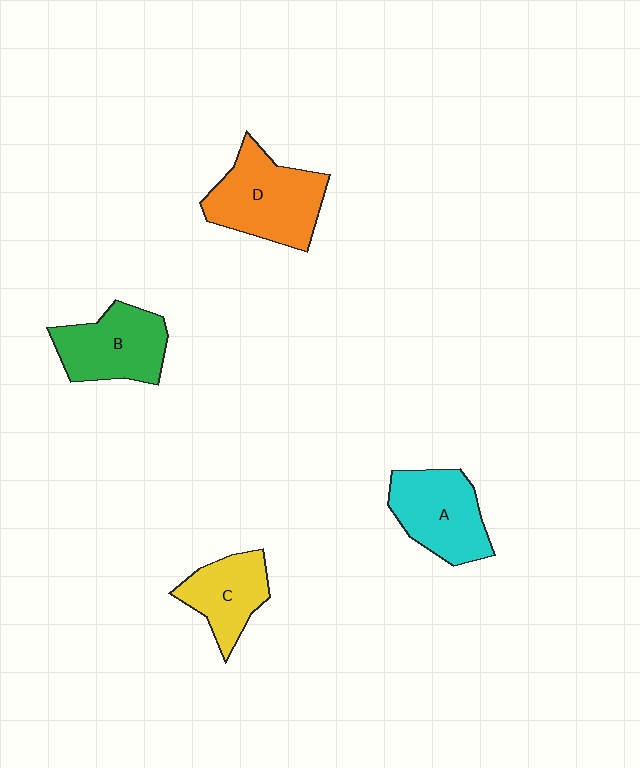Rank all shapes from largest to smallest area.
From largest to smallest: D (orange), A (cyan), B (green), C (yellow).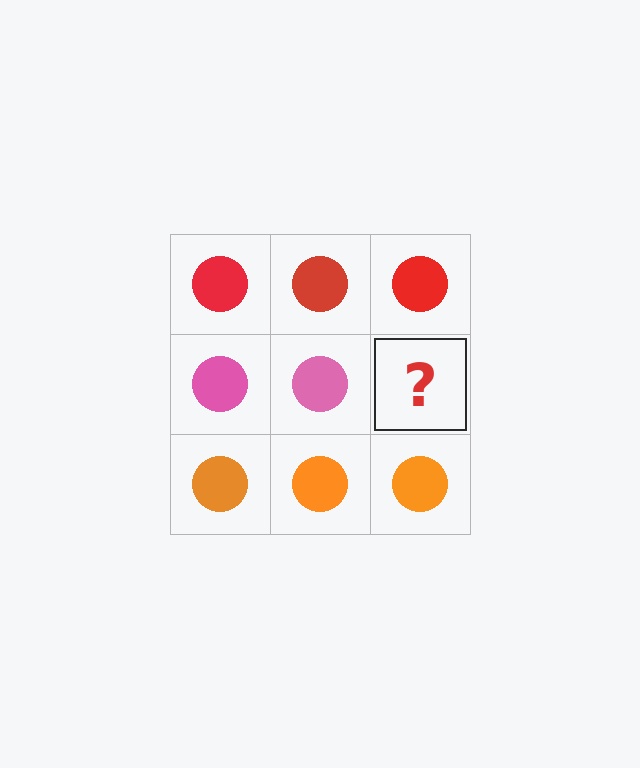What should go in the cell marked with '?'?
The missing cell should contain a pink circle.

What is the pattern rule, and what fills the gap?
The rule is that each row has a consistent color. The gap should be filled with a pink circle.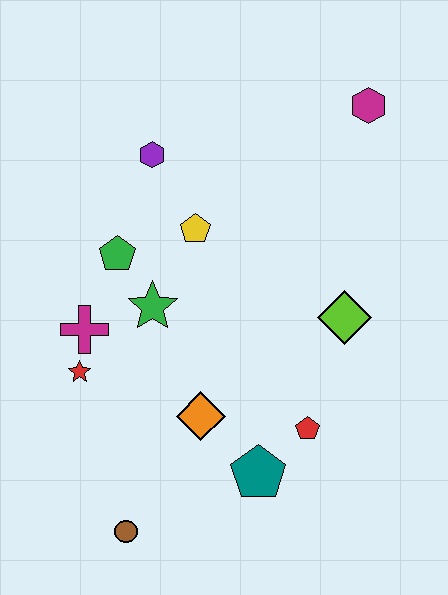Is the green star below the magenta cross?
No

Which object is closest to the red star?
The magenta cross is closest to the red star.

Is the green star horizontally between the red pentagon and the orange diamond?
No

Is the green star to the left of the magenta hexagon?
Yes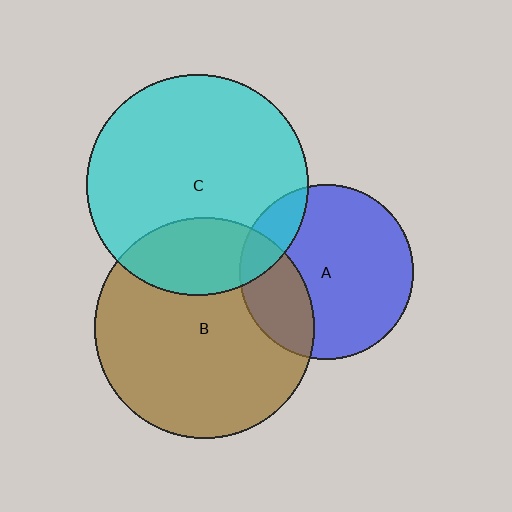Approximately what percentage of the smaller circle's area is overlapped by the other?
Approximately 25%.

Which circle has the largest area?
Circle C (cyan).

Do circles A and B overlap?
Yes.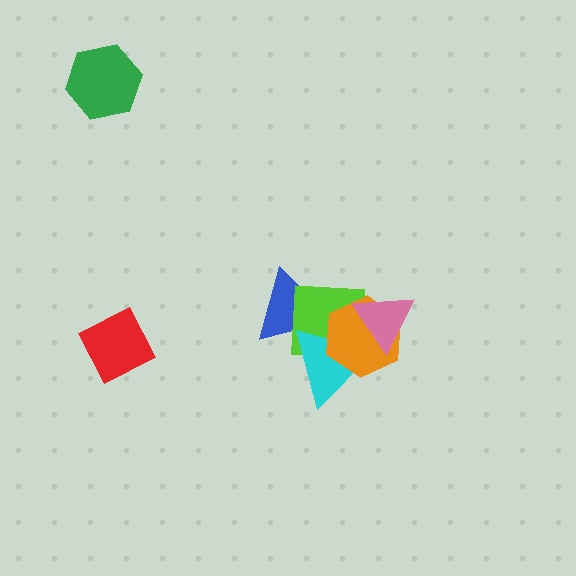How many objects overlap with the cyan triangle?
4 objects overlap with the cyan triangle.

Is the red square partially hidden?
No, no other shape covers it.